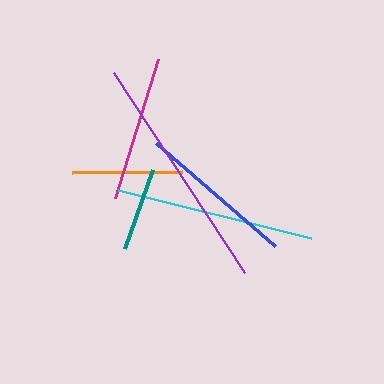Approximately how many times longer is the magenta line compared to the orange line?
The magenta line is approximately 1.3 times the length of the orange line.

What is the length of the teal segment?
The teal segment is approximately 84 pixels long.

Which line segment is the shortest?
The teal line is the shortest at approximately 84 pixels.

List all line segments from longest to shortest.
From longest to shortest: purple, cyan, blue, magenta, orange, teal.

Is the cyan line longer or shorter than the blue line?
The cyan line is longer than the blue line.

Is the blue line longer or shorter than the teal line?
The blue line is longer than the teal line.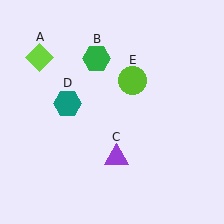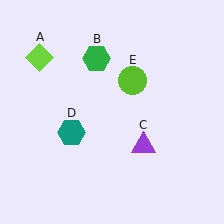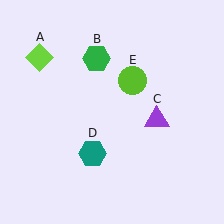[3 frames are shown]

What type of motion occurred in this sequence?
The purple triangle (object C), teal hexagon (object D) rotated counterclockwise around the center of the scene.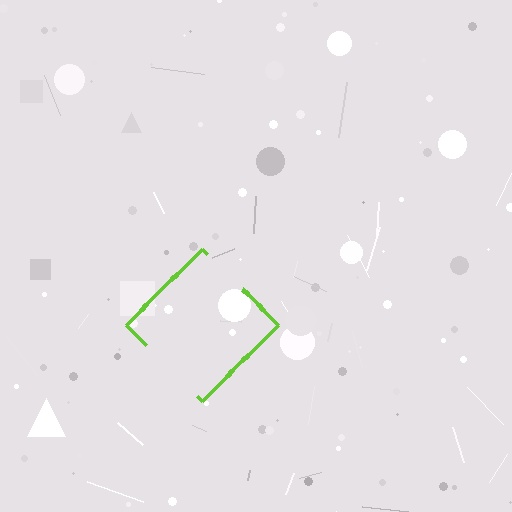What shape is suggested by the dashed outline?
The dashed outline suggests a diamond.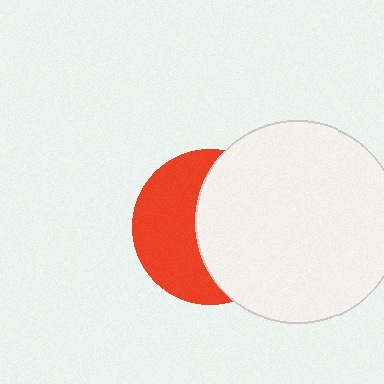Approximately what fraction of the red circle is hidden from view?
Roughly 53% of the red circle is hidden behind the white circle.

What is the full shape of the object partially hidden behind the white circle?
The partially hidden object is a red circle.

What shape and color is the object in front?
The object in front is a white circle.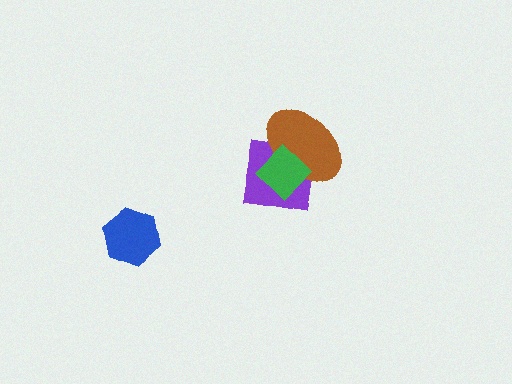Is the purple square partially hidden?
Yes, it is partially covered by another shape.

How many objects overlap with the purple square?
2 objects overlap with the purple square.